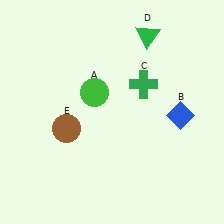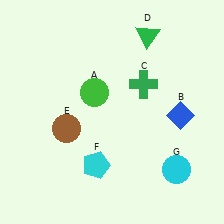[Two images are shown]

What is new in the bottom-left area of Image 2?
A cyan pentagon (F) was added in the bottom-left area of Image 2.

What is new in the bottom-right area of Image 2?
A cyan circle (G) was added in the bottom-right area of Image 2.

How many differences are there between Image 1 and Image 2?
There are 2 differences between the two images.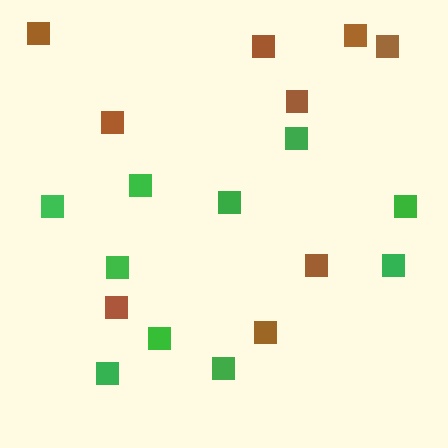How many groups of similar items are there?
There are 2 groups: one group of green squares (10) and one group of brown squares (9).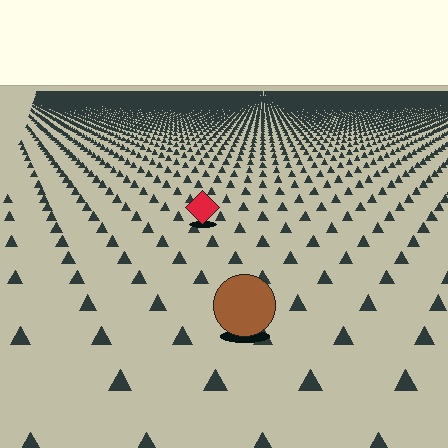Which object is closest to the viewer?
The brown circle is closest. The texture marks near it are larger and more spread out.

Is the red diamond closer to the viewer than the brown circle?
No. The brown circle is closer — you can tell from the texture gradient: the ground texture is coarser near it.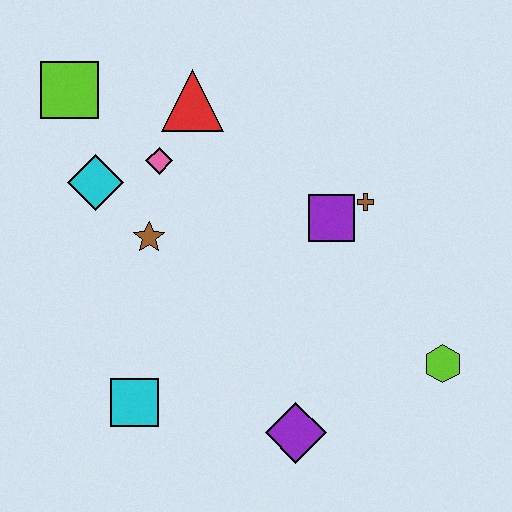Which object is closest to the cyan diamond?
The pink diamond is closest to the cyan diamond.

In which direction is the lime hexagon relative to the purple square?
The lime hexagon is below the purple square.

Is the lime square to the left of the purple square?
Yes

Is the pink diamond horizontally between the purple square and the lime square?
Yes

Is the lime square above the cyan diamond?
Yes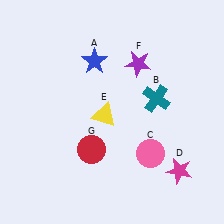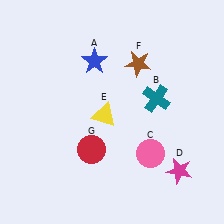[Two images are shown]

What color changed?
The star (F) changed from purple in Image 1 to brown in Image 2.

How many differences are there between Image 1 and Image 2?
There is 1 difference between the two images.